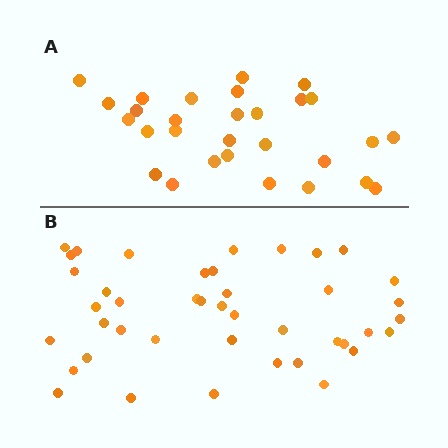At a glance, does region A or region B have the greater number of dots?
Region B (the bottom region) has more dots.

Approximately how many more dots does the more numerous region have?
Region B has approximately 15 more dots than region A.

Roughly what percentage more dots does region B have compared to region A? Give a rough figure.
About 45% more.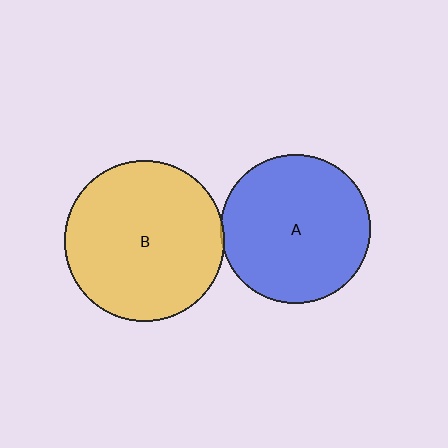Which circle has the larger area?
Circle B (yellow).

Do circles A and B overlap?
Yes.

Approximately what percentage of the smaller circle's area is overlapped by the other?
Approximately 5%.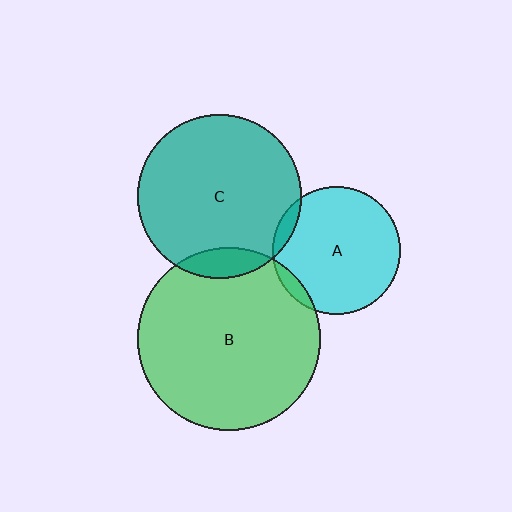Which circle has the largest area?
Circle B (green).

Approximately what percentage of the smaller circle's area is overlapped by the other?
Approximately 5%.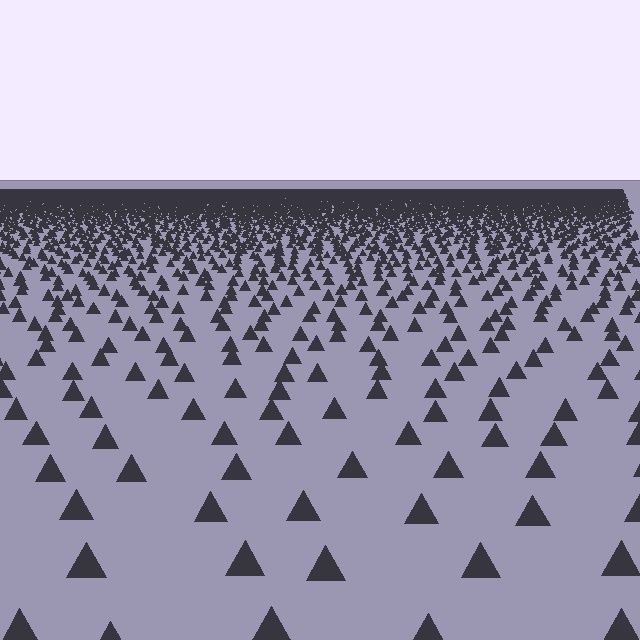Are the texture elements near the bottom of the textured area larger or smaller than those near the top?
Larger. Near the bottom, elements are closer to the viewer and appear at a bigger on-screen size.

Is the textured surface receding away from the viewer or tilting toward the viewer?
The surface is receding away from the viewer. Texture elements get smaller and denser toward the top.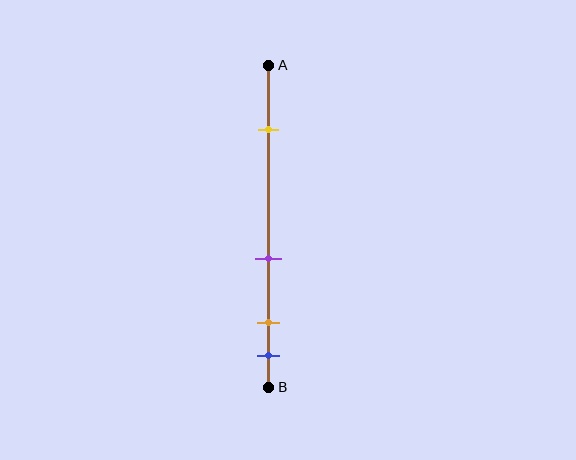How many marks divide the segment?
There are 4 marks dividing the segment.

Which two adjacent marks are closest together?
The orange and blue marks are the closest adjacent pair.